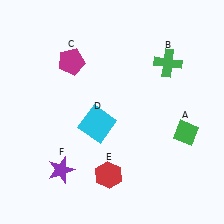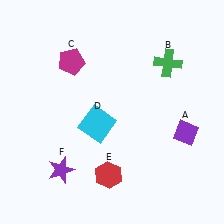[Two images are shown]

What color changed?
The diamond (A) changed from green in Image 1 to purple in Image 2.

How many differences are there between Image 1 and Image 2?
There is 1 difference between the two images.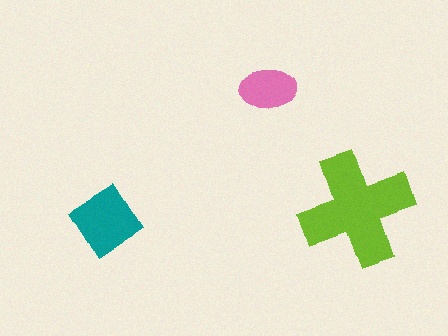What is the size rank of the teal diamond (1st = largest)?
2nd.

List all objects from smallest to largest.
The pink ellipse, the teal diamond, the lime cross.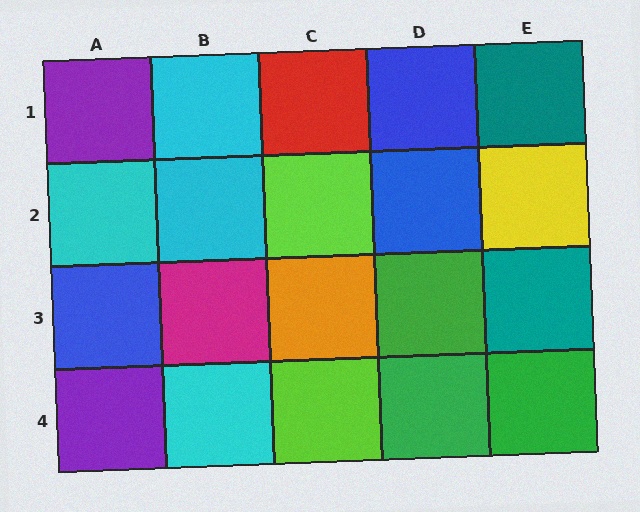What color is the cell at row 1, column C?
Red.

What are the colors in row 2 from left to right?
Cyan, cyan, lime, blue, yellow.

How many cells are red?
1 cell is red.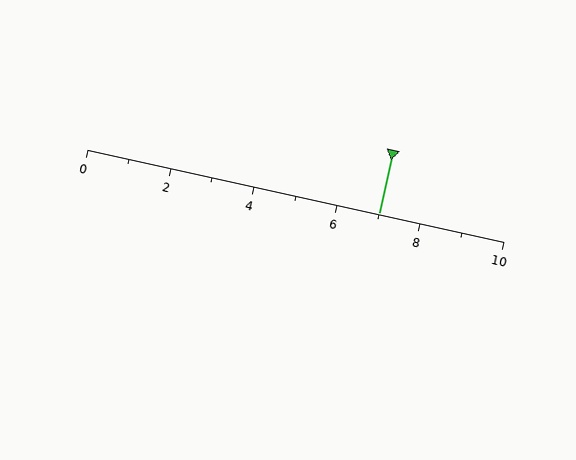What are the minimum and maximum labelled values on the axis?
The axis runs from 0 to 10.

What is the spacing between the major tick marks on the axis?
The major ticks are spaced 2 apart.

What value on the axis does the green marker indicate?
The marker indicates approximately 7.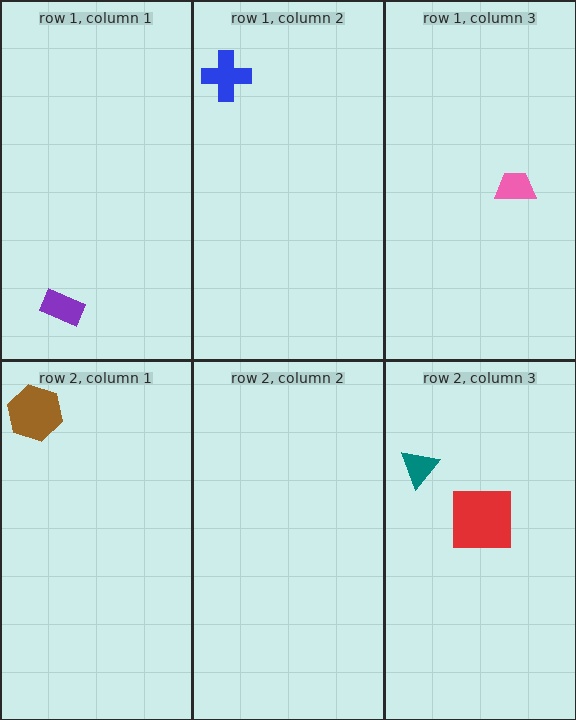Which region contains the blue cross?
The row 1, column 2 region.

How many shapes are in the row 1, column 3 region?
1.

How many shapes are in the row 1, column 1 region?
1.